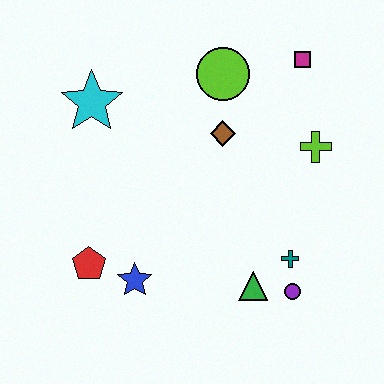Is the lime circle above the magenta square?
No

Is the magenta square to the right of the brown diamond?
Yes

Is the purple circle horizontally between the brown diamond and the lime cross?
Yes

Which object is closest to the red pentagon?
The blue star is closest to the red pentagon.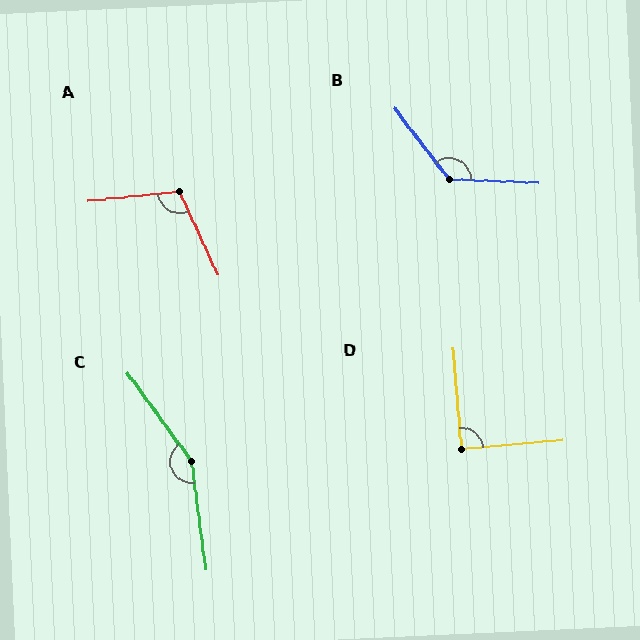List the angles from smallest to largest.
D (90°), A (108°), B (130°), C (151°).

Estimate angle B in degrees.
Approximately 130 degrees.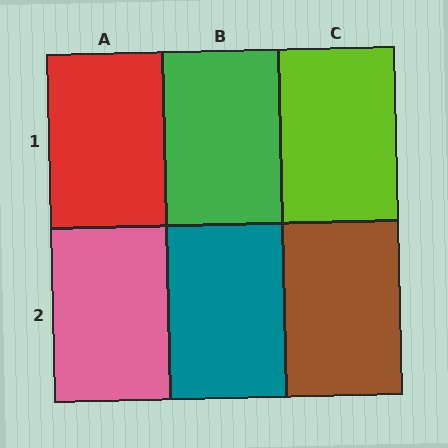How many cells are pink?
1 cell is pink.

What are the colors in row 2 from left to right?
Pink, teal, brown.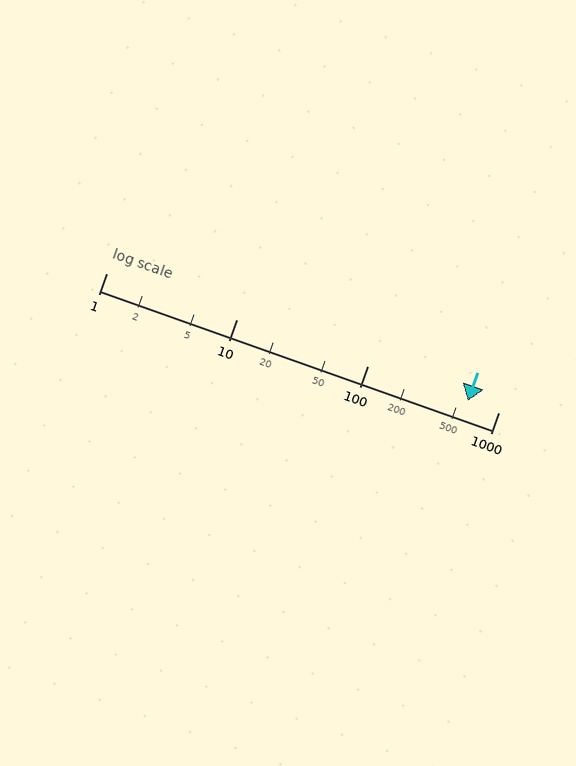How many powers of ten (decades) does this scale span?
The scale spans 3 decades, from 1 to 1000.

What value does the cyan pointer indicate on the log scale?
The pointer indicates approximately 580.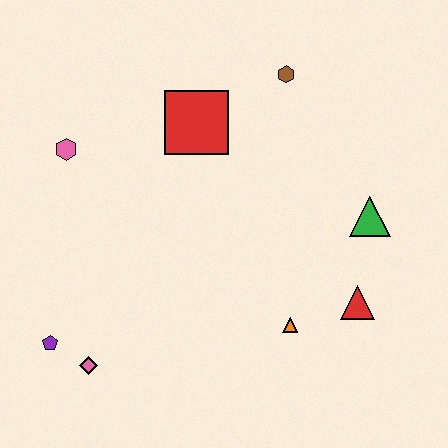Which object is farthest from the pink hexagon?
The red triangle is farthest from the pink hexagon.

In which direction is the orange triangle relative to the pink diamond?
The orange triangle is to the right of the pink diamond.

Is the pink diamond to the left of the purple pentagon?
No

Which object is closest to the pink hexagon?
The red square is closest to the pink hexagon.